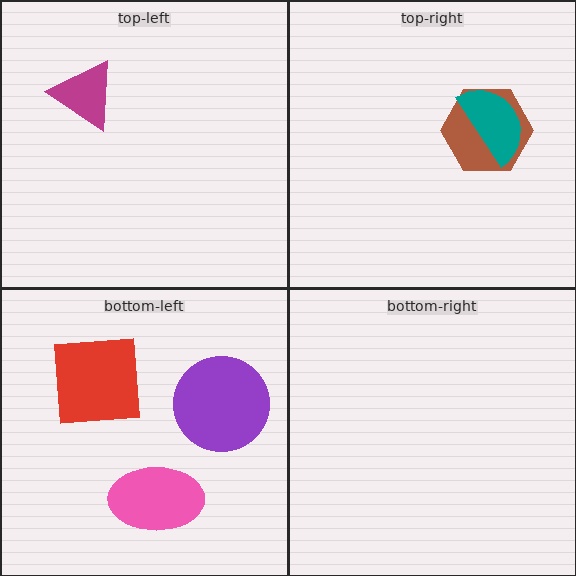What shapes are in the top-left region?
The magenta triangle.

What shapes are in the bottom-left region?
The purple circle, the pink ellipse, the red square.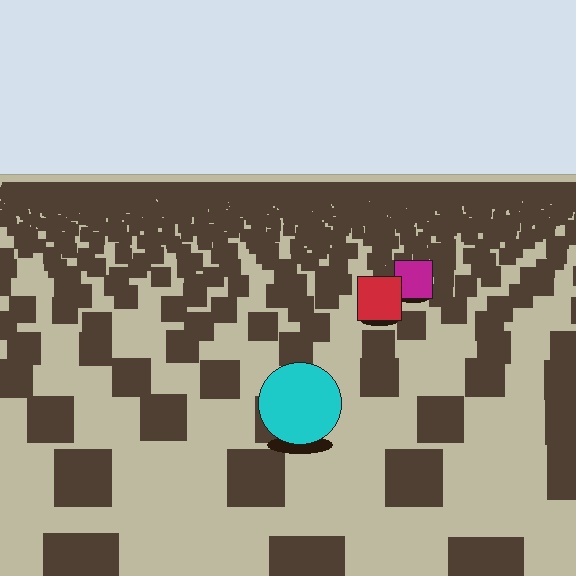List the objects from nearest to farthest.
From nearest to farthest: the cyan circle, the red square, the magenta square.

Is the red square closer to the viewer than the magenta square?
Yes. The red square is closer — you can tell from the texture gradient: the ground texture is coarser near it.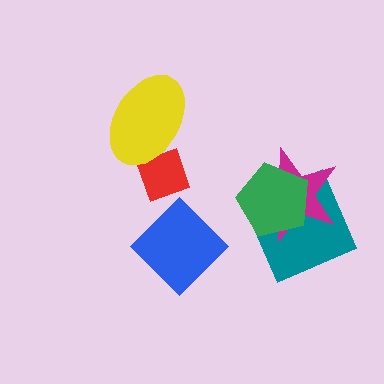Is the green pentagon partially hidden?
No, no other shape covers it.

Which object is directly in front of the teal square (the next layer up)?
The magenta star is directly in front of the teal square.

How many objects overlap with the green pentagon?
2 objects overlap with the green pentagon.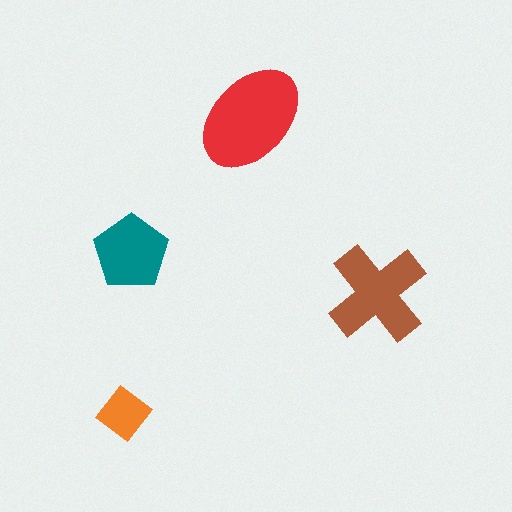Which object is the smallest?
The orange diamond.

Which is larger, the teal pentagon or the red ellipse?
The red ellipse.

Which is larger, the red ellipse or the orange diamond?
The red ellipse.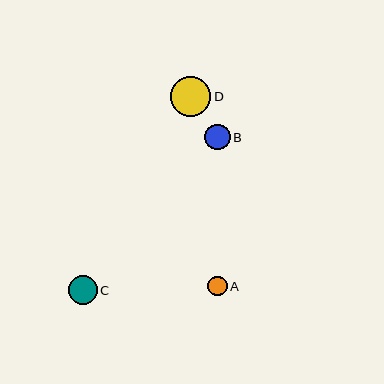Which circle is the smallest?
Circle A is the smallest with a size of approximately 19 pixels.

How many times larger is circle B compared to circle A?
Circle B is approximately 1.3 times the size of circle A.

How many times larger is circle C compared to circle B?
Circle C is approximately 1.1 times the size of circle B.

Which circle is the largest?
Circle D is the largest with a size of approximately 40 pixels.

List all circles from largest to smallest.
From largest to smallest: D, C, B, A.